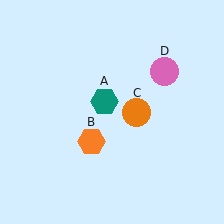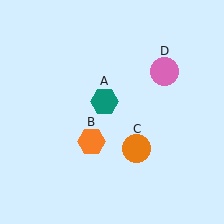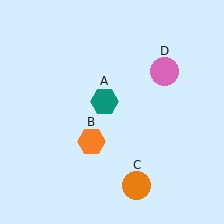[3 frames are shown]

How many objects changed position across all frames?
1 object changed position: orange circle (object C).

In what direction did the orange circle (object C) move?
The orange circle (object C) moved down.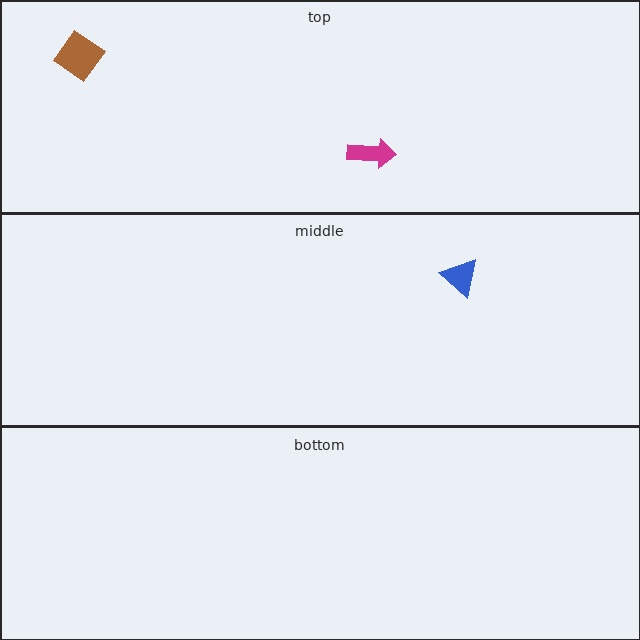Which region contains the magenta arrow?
The top region.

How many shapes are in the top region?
2.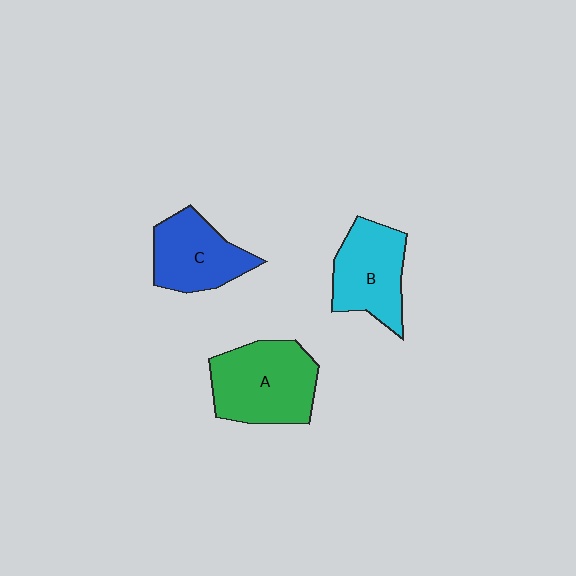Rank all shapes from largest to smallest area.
From largest to smallest: A (green), B (cyan), C (blue).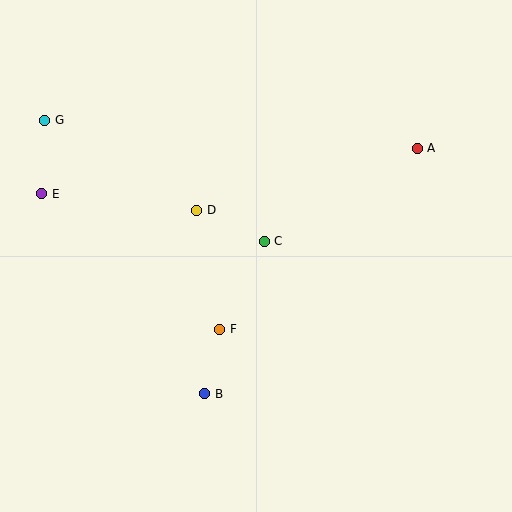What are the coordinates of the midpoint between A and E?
The midpoint between A and E is at (230, 171).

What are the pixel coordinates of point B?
Point B is at (205, 394).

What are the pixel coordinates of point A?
Point A is at (417, 148).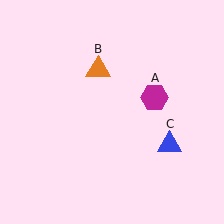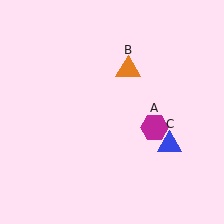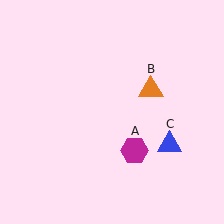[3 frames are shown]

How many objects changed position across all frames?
2 objects changed position: magenta hexagon (object A), orange triangle (object B).